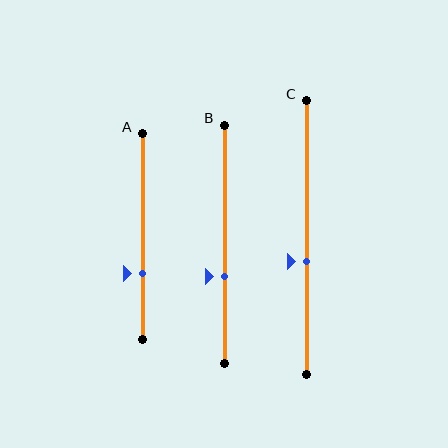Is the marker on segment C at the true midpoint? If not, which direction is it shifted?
No, the marker on segment C is shifted downward by about 9% of the segment length.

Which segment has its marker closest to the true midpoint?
Segment C has its marker closest to the true midpoint.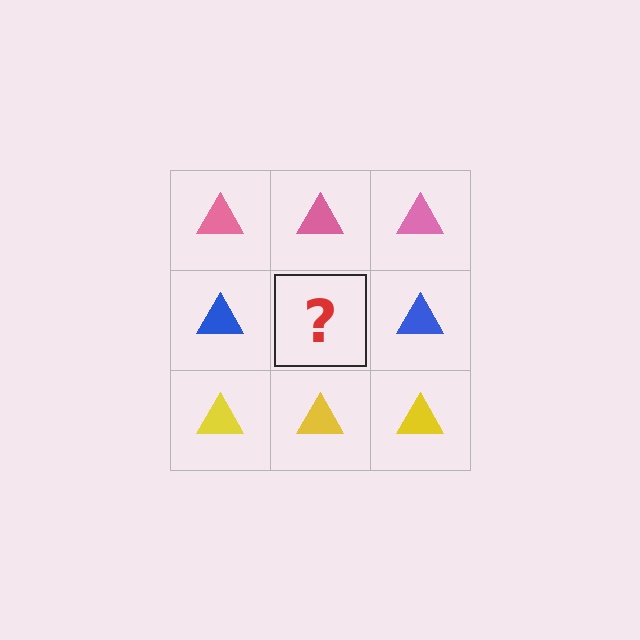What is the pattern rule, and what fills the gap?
The rule is that each row has a consistent color. The gap should be filled with a blue triangle.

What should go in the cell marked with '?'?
The missing cell should contain a blue triangle.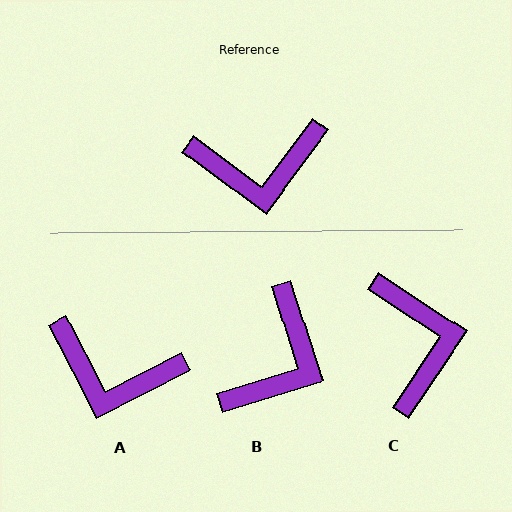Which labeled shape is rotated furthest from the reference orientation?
C, about 93 degrees away.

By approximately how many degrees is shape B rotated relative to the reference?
Approximately 54 degrees counter-clockwise.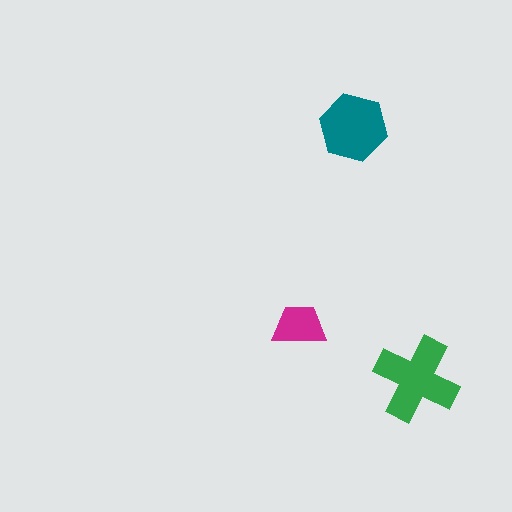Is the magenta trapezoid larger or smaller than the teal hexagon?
Smaller.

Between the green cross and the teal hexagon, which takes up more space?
The green cross.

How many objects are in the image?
There are 3 objects in the image.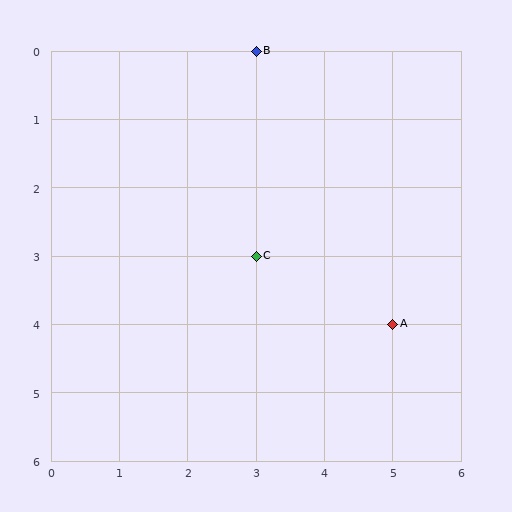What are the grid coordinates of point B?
Point B is at grid coordinates (3, 0).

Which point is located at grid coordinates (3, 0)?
Point B is at (3, 0).